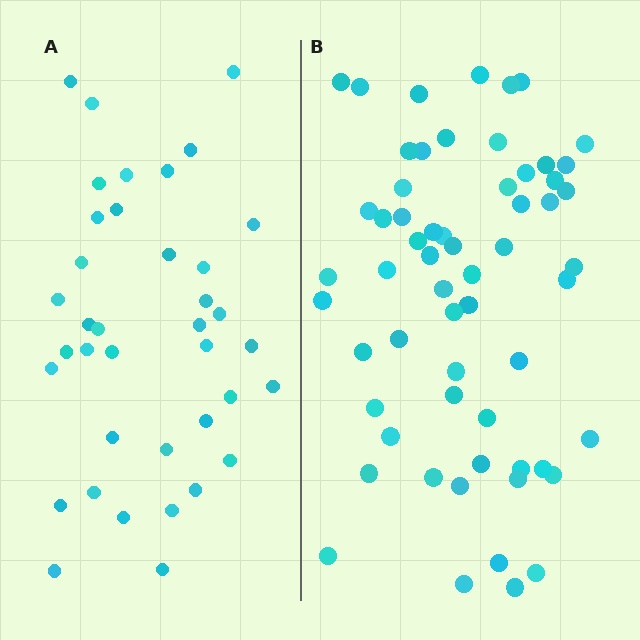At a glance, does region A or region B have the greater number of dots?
Region B (the right region) has more dots.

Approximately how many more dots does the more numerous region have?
Region B has approximately 20 more dots than region A.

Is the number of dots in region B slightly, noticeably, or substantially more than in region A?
Region B has substantially more. The ratio is roughly 1.6 to 1.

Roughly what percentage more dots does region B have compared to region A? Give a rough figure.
About 60% more.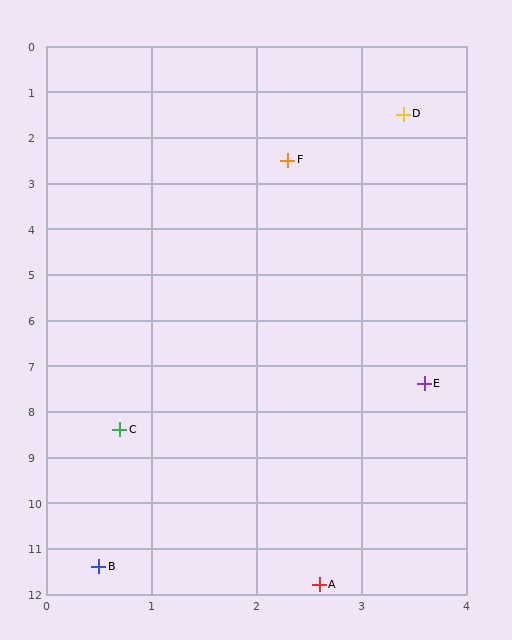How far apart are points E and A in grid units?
Points E and A are about 4.5 grid units apart.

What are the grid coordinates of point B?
Point B is at approximately (0.5, 11.4).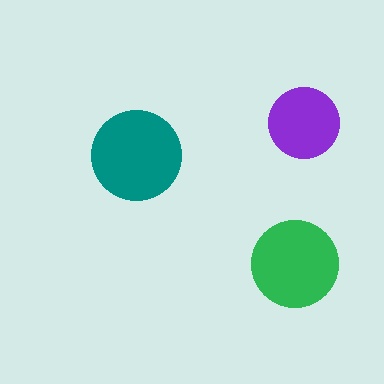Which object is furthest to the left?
The teal circle is leftmost.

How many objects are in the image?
There are 3 objects in the image.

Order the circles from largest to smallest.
the teal one, the green one, the purple one.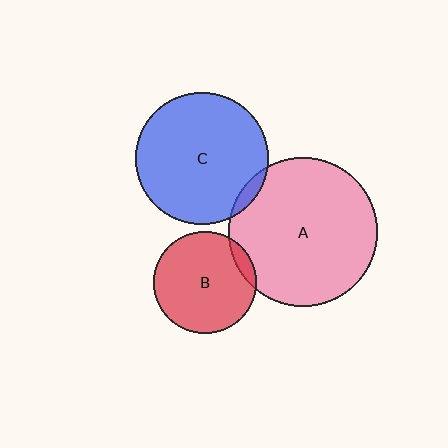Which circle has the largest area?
Circle A (pink).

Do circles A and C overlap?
Yes.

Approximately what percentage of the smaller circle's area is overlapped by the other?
Approximately 5%.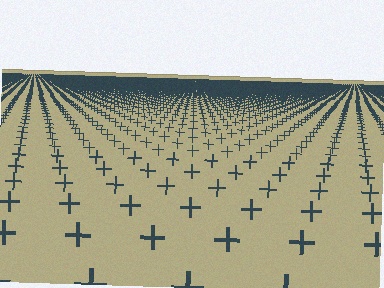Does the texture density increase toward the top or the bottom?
Density increases toward the top.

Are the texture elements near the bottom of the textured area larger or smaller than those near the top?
Larger. Near the bottom, elements are closer to the viewer and appear at a bigger on-screen size.